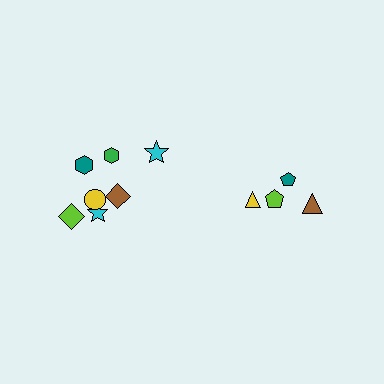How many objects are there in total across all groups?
There are 11 objects.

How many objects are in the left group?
There are 7 objects.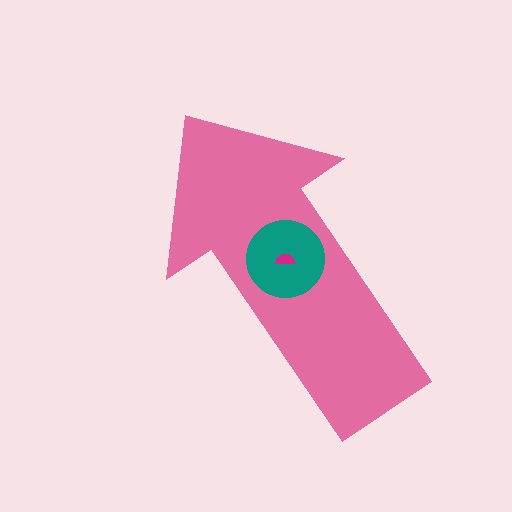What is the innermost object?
The magenta semicircle.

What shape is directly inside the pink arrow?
The teal circle.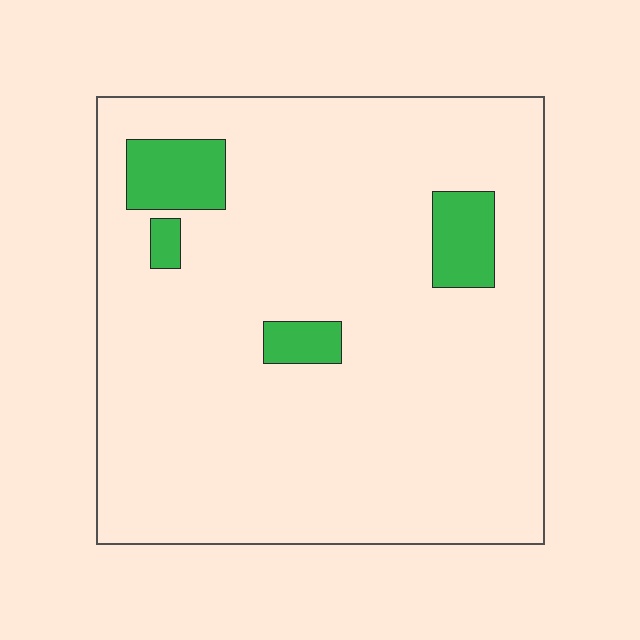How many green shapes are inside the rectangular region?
4.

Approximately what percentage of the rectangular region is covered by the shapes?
Approximately 10%.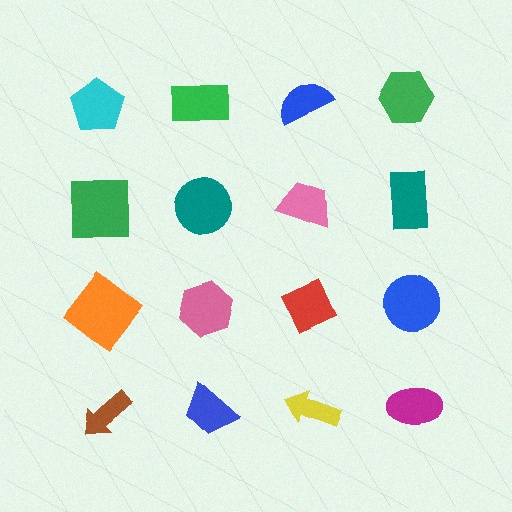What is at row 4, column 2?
A blue trapezoid.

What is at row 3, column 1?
An orange diamond.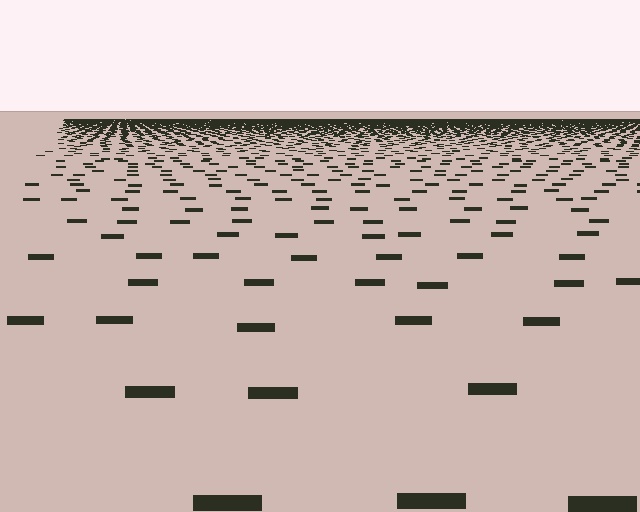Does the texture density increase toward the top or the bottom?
Density increases toward the top.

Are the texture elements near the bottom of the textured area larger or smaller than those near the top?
Larger. Near the bottom, elements are closer to the viewer and appear at a bigger on-screen size.